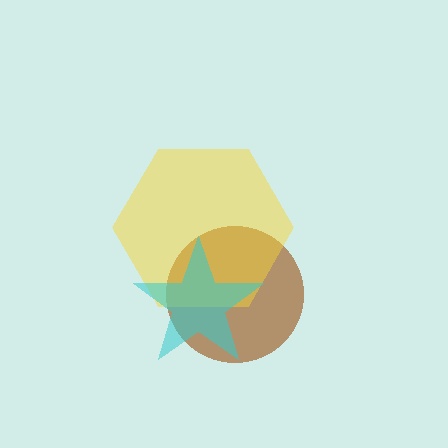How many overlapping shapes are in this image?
There are 3 overlapping shapes in the image.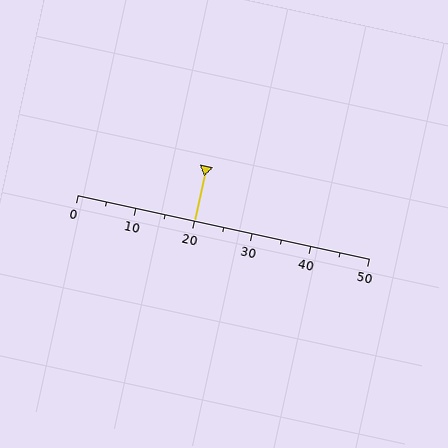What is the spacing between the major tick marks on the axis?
The major ticks are spaced 10 apart.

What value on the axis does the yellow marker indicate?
The marker indicates approximately 20.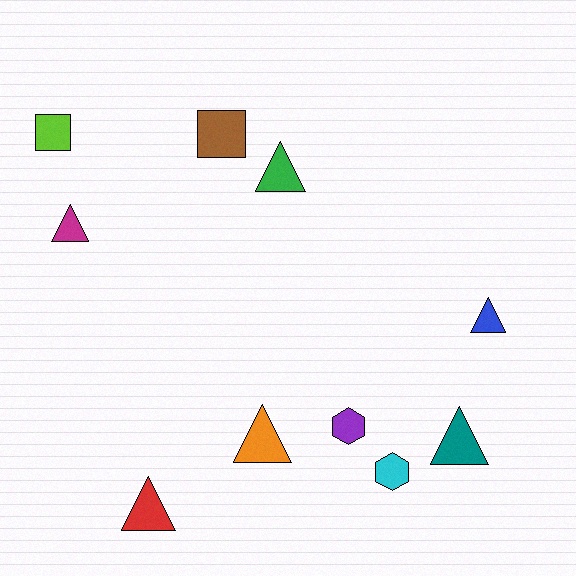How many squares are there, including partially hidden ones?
There are 2 squares.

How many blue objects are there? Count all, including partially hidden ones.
There is 1 blue object.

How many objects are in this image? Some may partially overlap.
There are 10 objects.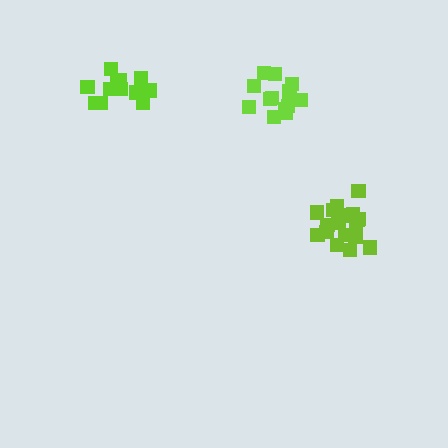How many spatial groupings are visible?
There are 3 spatial groupings.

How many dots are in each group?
Group 1: 18 dots, Group 2: 14 dots, Group 3: 13 dots (45 total).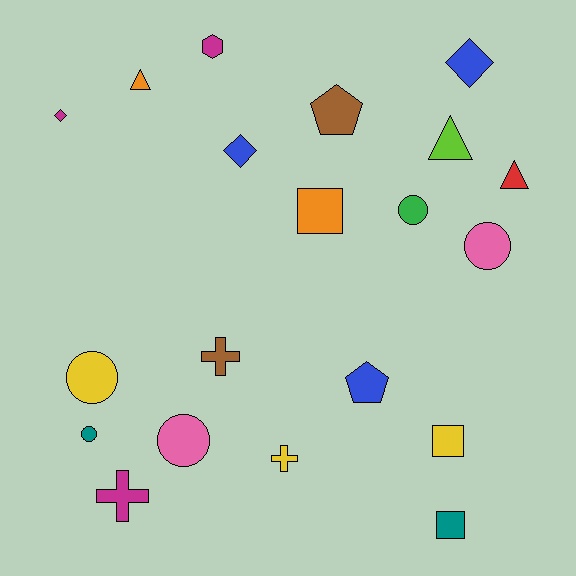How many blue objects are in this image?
There are 3 blue objects.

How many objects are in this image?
There are 20 objects.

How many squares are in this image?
There are 3 squares.